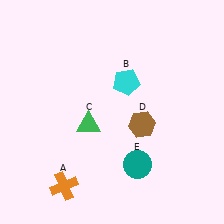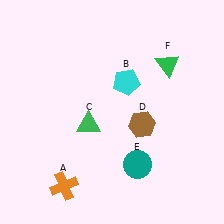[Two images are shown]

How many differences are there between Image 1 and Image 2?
There is 1 difference between the two images.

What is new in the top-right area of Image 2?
A green triangle (F) was added in the top-right area of Image 2.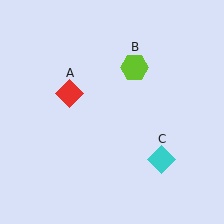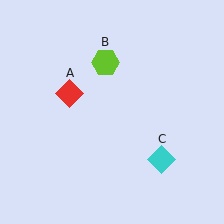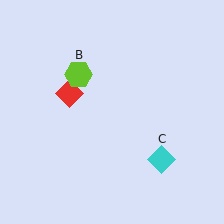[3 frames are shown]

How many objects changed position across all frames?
1 object changed position: lime hexagon (object B).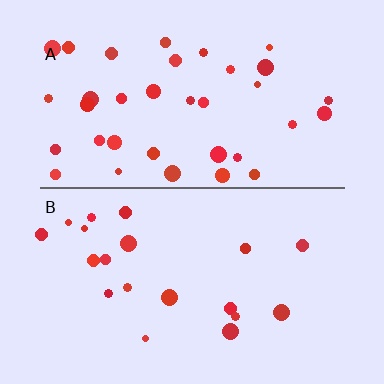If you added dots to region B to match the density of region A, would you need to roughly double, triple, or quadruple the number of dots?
Approximately double.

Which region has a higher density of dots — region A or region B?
A (the top).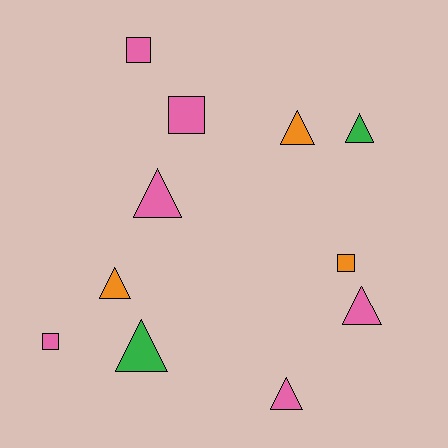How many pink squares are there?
There are 3 pink squares.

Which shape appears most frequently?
Triangle, with 7 objects.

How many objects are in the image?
There are 11 objects.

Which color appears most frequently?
Pink, with 6 objects.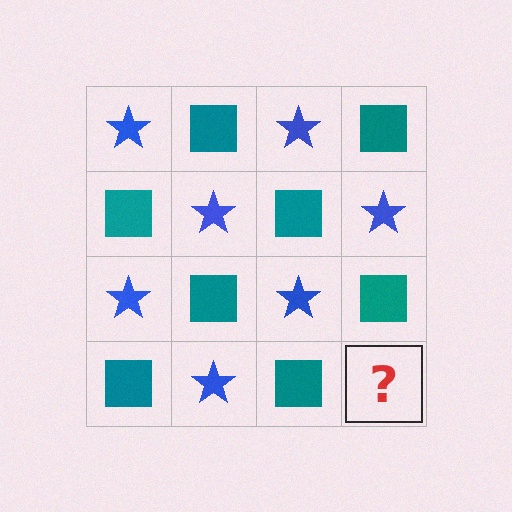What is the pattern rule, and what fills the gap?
The rule is that it alternates blue star and teal square in a checkerboard pattern. The gap should be filled with a blue star.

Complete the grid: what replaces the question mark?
The question mark should be replaced with a blue star.